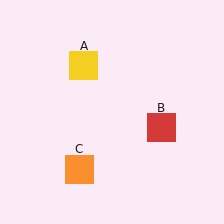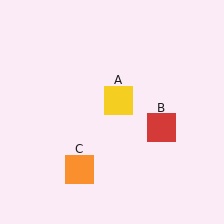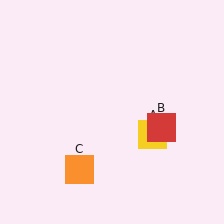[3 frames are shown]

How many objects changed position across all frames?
1 object changed position: yellow square (object A).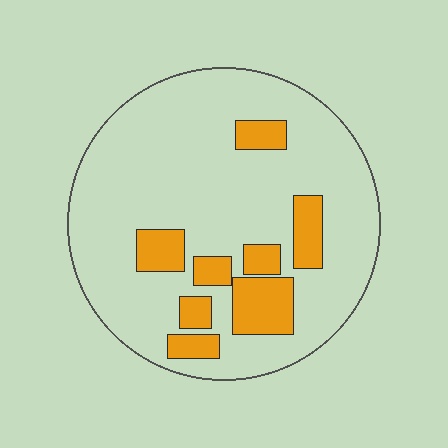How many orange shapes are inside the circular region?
8.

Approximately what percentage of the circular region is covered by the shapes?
Approximately 20%.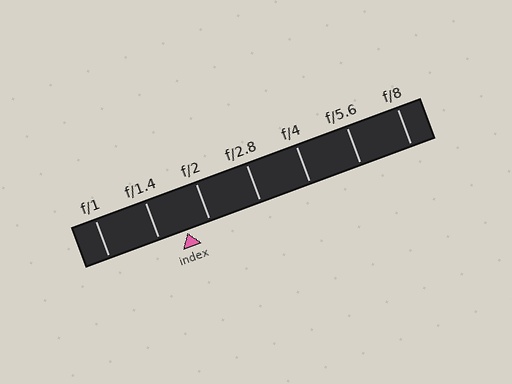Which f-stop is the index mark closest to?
The index mark is closest to f/2.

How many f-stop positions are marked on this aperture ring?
There are 7 f-stop positions marked.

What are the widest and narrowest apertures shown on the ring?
The widest aperture shown is f/1 and the narrowest is f/8.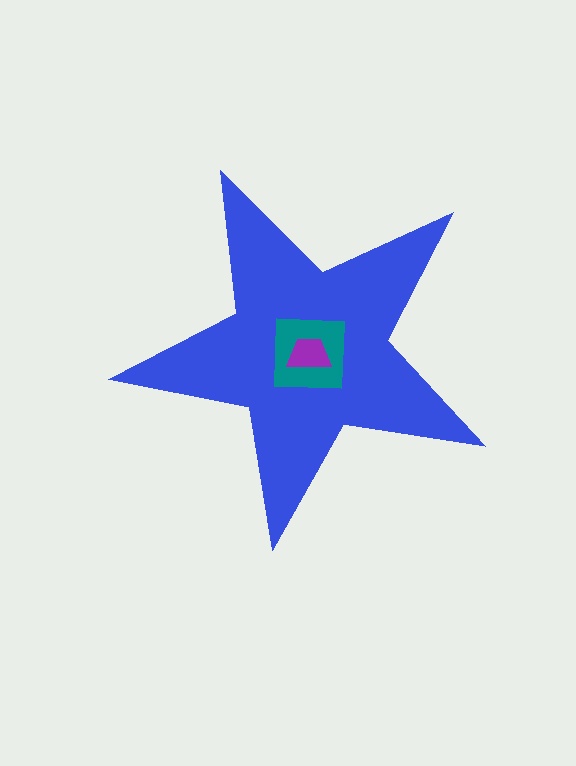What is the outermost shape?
The blue star.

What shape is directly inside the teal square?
The purple trapezoid.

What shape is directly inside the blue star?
The teal square.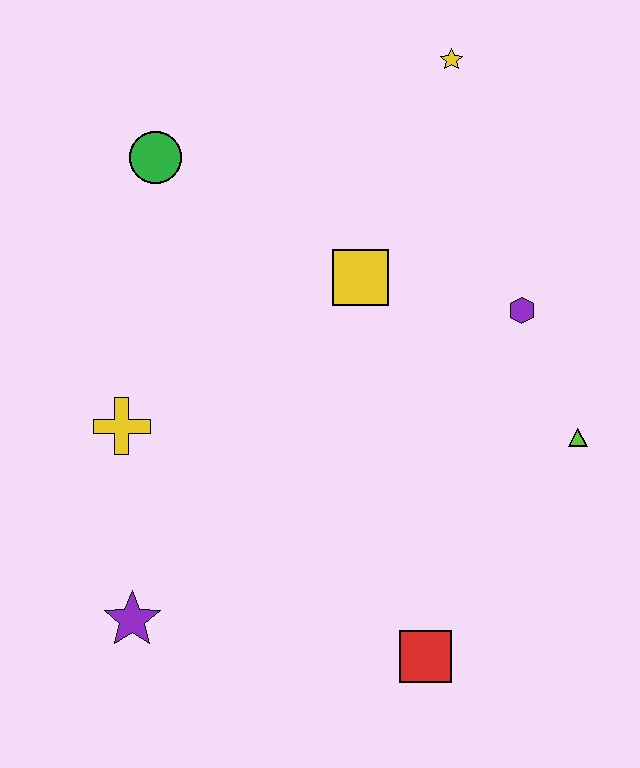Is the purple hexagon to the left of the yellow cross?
No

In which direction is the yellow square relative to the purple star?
The yellow square is above the purple star.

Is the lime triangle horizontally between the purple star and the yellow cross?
No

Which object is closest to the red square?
The lime triangle is closest to the red square.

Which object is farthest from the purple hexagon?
The purple star is farthest from the purple hexagon.